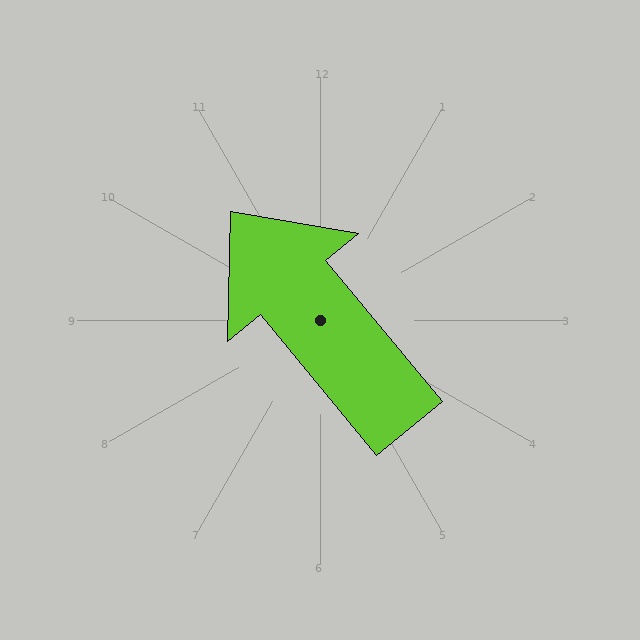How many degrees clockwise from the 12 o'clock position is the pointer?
Approximately 320 degrees.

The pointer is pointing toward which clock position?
Roughly 11 o'clock.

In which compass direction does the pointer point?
Northwest.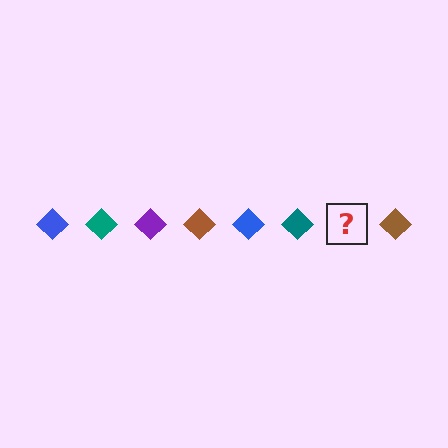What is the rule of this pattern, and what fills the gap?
The rule is that the pattern cycles through blue, teal, purple, brown diamonds. The gap should be filled with a purple diamond.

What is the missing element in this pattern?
The missing element is a purple diamond.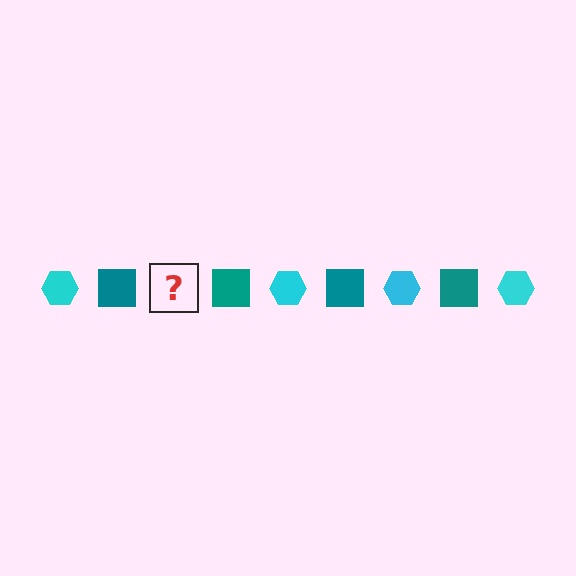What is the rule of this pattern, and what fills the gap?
The rule is that the pattern alternates between cyan hexagon and teal square. The gap should be filled with a cyan hexagon.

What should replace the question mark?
The question mark should be replaced with a cyan hexagon.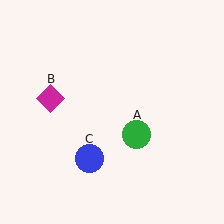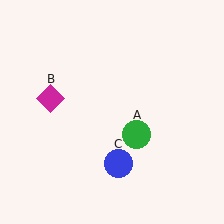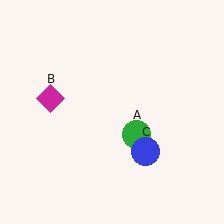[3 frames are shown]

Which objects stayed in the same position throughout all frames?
Green circle (object A) and magenta diamond (object B) remained stationary.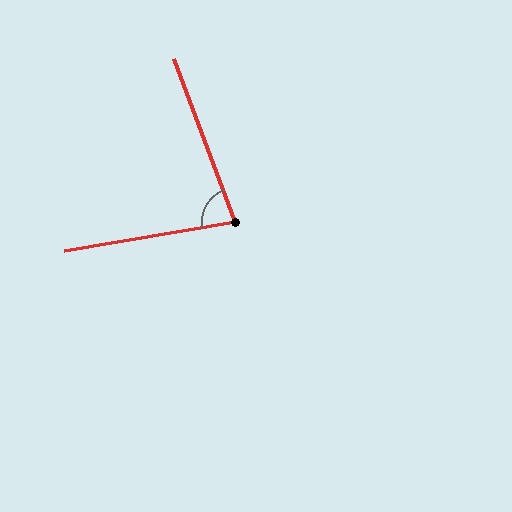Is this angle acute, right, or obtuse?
It is acute.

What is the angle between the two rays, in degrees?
Approximately 79 degrees.